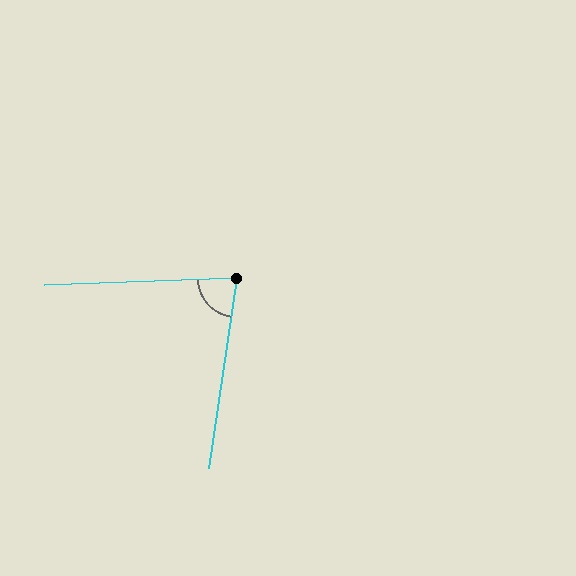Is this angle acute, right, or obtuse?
It is acute.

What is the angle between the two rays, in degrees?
Approximately 80 degrees.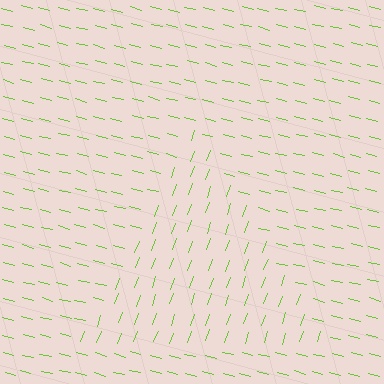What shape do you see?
I see a triangle.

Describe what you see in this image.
The image is filled with small lime line segments. A triangle region in the image has lines oriented differently from the surrounding lines, creating a visible texture boundary.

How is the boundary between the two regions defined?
The boundary is defined purely by a change in line orientation (approximately 85 degrees difference). All lines are the same color and thickness.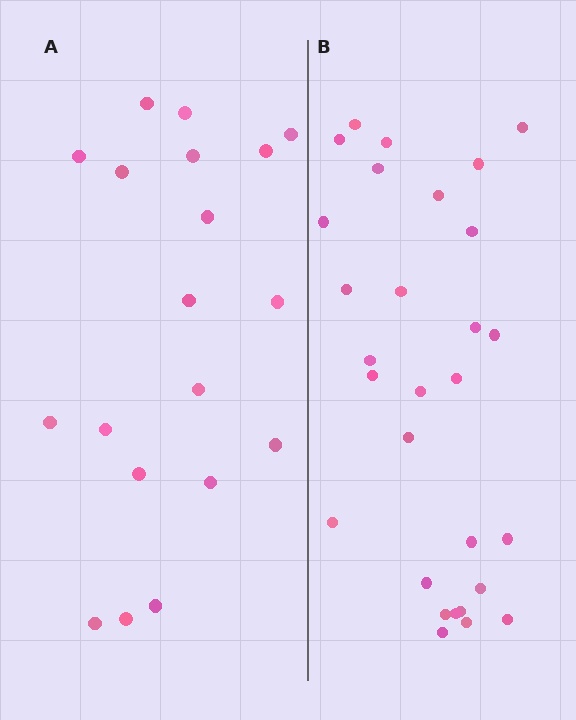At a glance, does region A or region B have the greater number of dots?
Region B (the right region) has more dots.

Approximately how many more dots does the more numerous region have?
Region B has roughly 10 or so more dots than region A.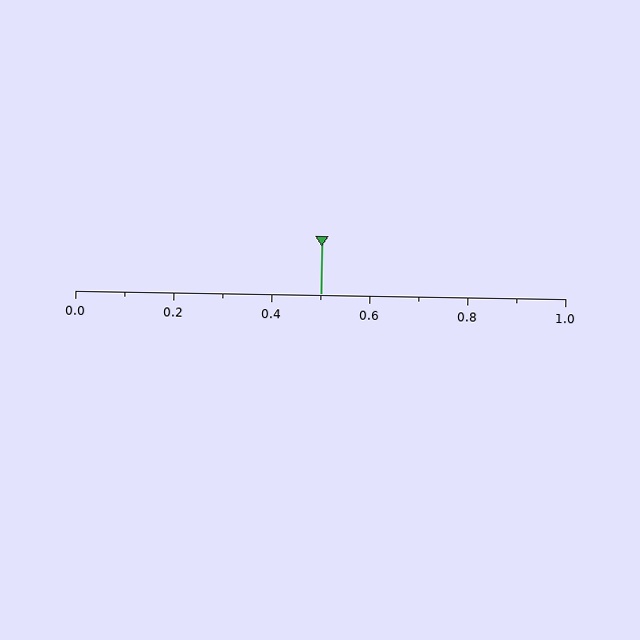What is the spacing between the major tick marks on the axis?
The major ticks are spaced 0.2 apart.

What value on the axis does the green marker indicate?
The marker indicates approximately 0.5.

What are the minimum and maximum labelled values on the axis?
The axis runs from 0.0 to 1.0.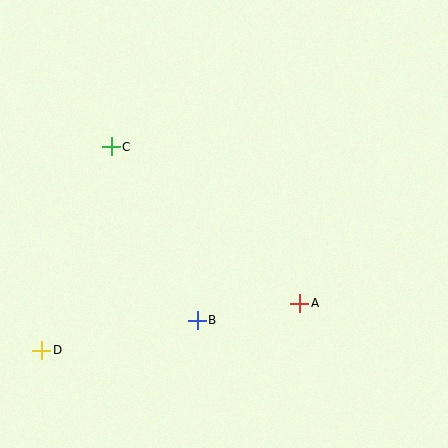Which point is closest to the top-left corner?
Point C is closest to the top-left corner.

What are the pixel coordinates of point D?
Point D is at (42, 350).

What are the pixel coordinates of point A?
Point A is at (300, 303).